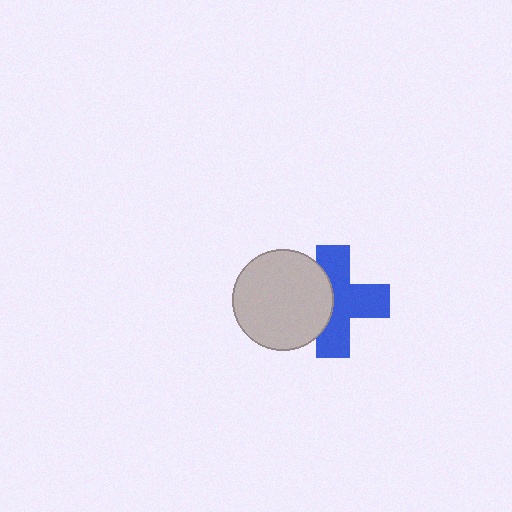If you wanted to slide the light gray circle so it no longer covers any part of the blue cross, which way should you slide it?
Slide it left — that is the most direct way to separate the two shapes.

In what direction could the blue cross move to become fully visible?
The blue cross could move right. That would shift it out from behind the light gray circle entirely.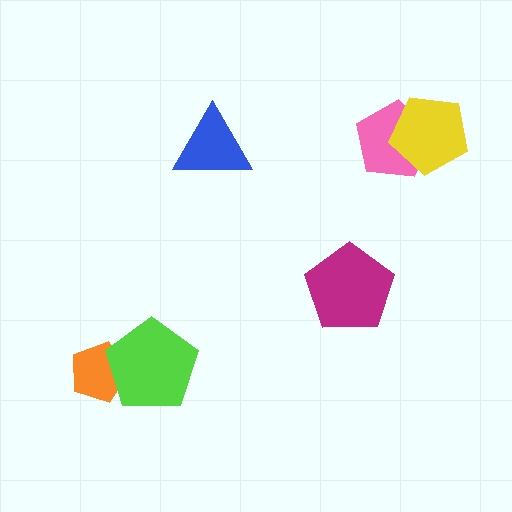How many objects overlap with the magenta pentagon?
0 objects overlap with the magenta pentagon.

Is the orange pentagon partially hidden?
Yes, it is partially covered by another shape.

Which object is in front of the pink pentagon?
The yellow pentagon is in front of the pink pentagon.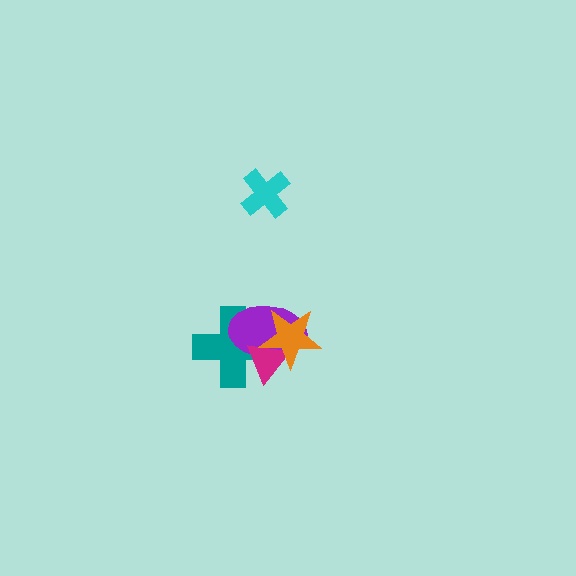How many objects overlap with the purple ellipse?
3 objects overlap with the purple ellipse.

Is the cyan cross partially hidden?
No, no other shape covers it.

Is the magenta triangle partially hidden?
Yes, it is partially covered by another shape.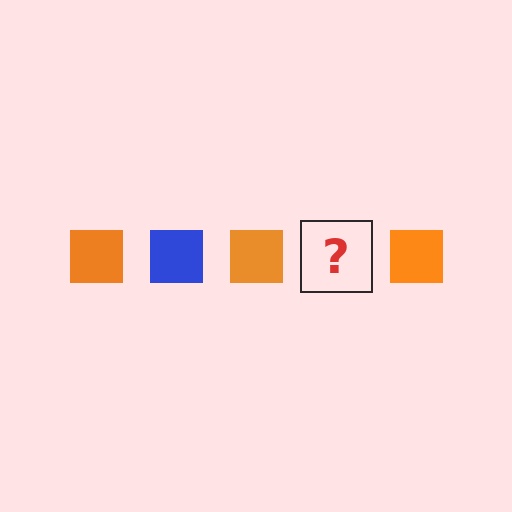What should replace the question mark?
The question mark should be replaced with a blue square.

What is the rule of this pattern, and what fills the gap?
The rule is that the pattern cycles through orange, blue squares. The gap should be filled with a blue square.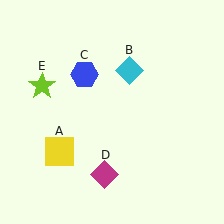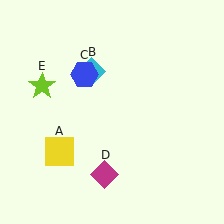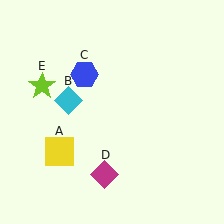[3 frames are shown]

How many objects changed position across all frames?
1 object changed position: cyan diamond (object B).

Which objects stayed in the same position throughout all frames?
Yellow square (object A) and blue hexagon (object C) and magenta diamond (object D) and lime star (object E) remained stationary.